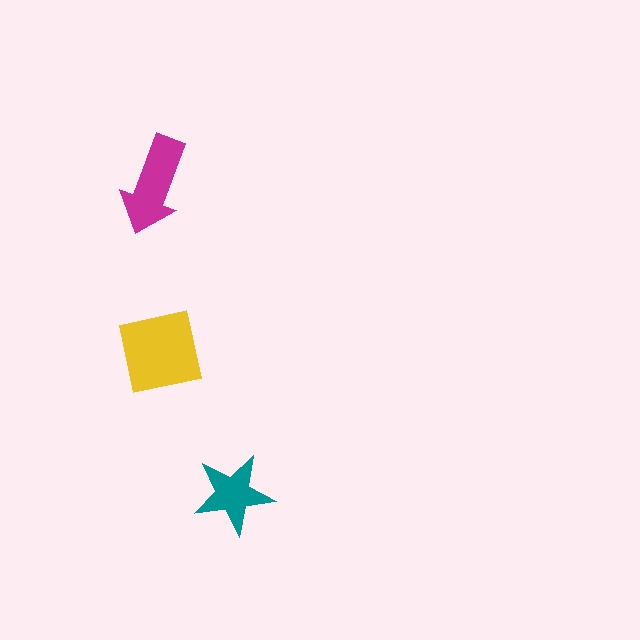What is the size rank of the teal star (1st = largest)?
3rd.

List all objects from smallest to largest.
The teal star, the magenta arrow, the yellow square.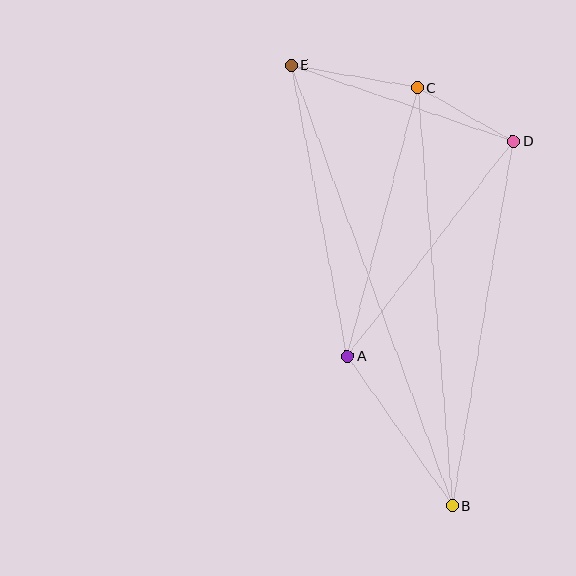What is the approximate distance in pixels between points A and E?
The distance between A and E is approximately 297 pixels.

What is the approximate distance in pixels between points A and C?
The distance between A and C is approximately 278 pixels.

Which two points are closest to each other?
Points C and D are closest to each other.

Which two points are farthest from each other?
Points B and E are farthest from each other.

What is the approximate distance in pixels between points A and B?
The distance between A and B is approximately 183 pixels.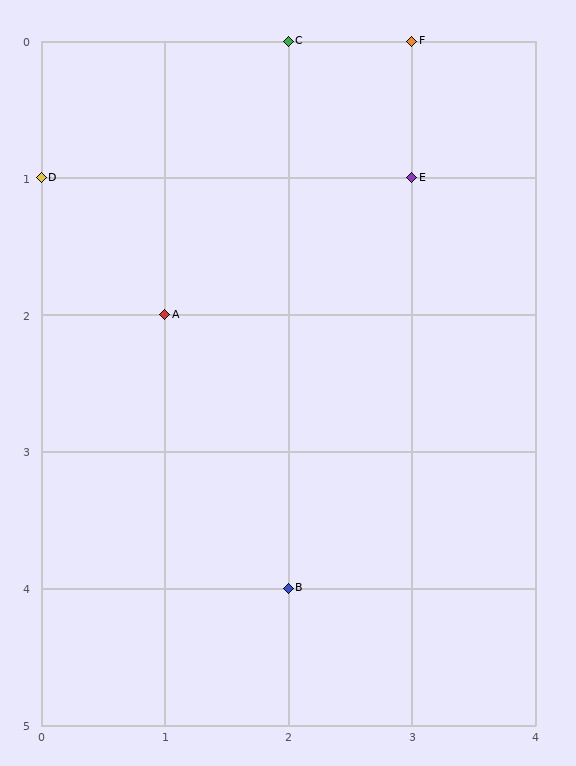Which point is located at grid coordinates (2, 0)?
Point C is at (2, 0).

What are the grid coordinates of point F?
Point F is at grid coordinates (3, 0).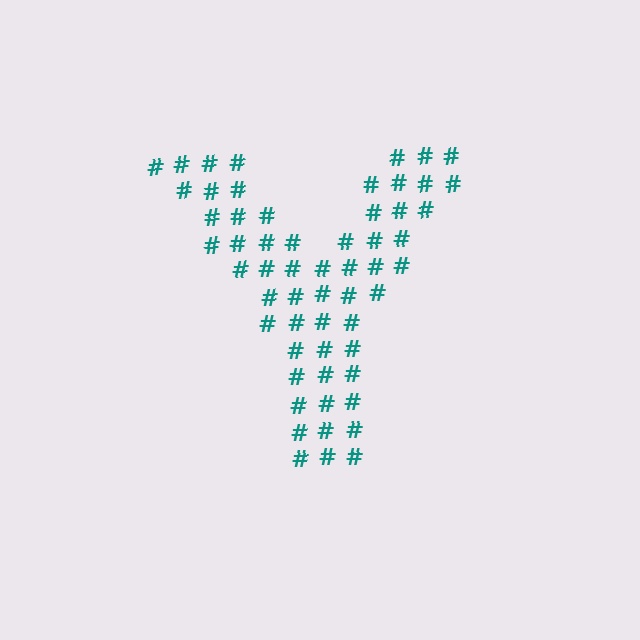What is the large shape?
The large shape is the letter Y.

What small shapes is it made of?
It is made of small hash symbols.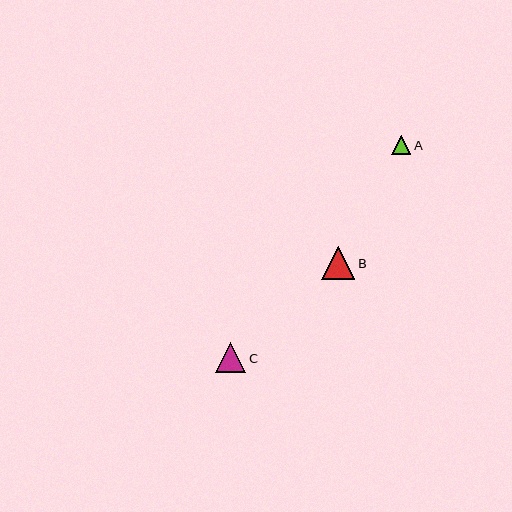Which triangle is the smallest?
Triangle A is the smallest with a size of approximately 19 pixels.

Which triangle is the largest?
Triangle B is the largest with a size of approximately 33 pixels.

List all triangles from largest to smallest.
From largest to smallest: B, C, A.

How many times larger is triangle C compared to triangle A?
Triangle C is approximately 1.6 times the size of triangle A.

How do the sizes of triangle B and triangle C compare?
Triangle B and triangle C are approximately the same size.